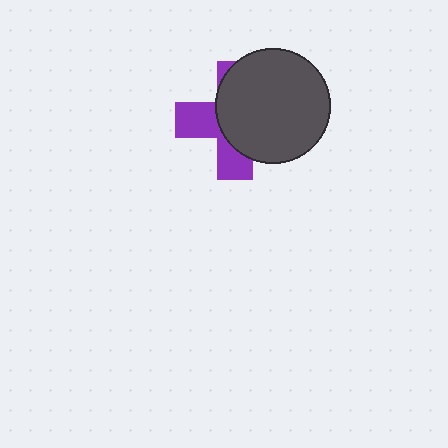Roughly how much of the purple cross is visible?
A small part of it is visible (roughly 39%).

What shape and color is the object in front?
The object in front is a dark gray circle.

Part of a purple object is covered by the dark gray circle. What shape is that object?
It is a cross.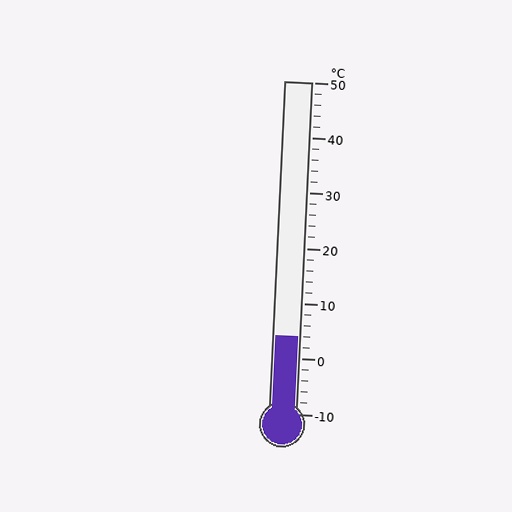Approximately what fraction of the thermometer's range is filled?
The thermometer is filled to approximately 25% of its range.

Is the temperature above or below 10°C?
The temperature is below 10°C.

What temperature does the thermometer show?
The thermometer shows approximately 4°C.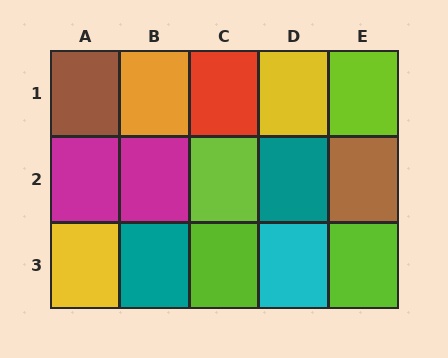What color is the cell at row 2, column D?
Teal.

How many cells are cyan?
1 cell is cyan.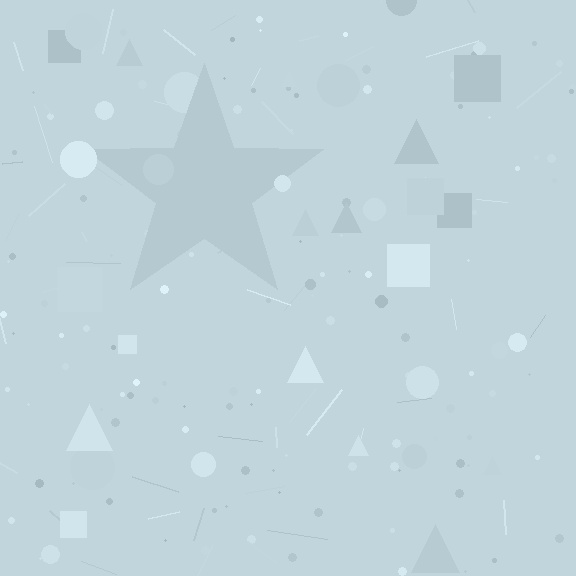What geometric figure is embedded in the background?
A star is embedded in the background.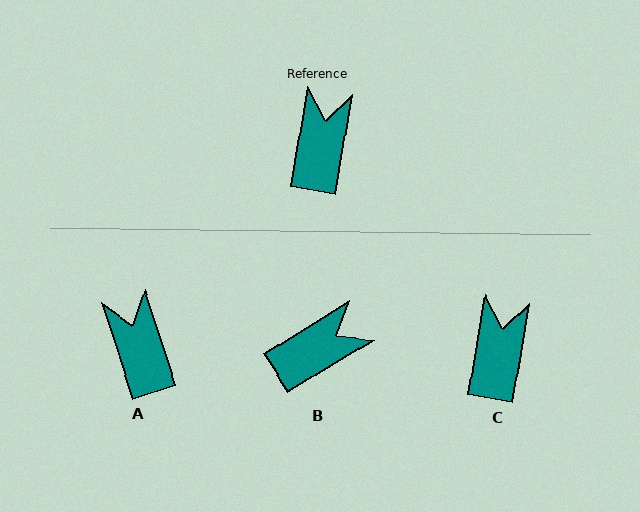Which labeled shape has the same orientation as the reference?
C.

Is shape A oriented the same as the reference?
No, it is off by about 28 degrees.